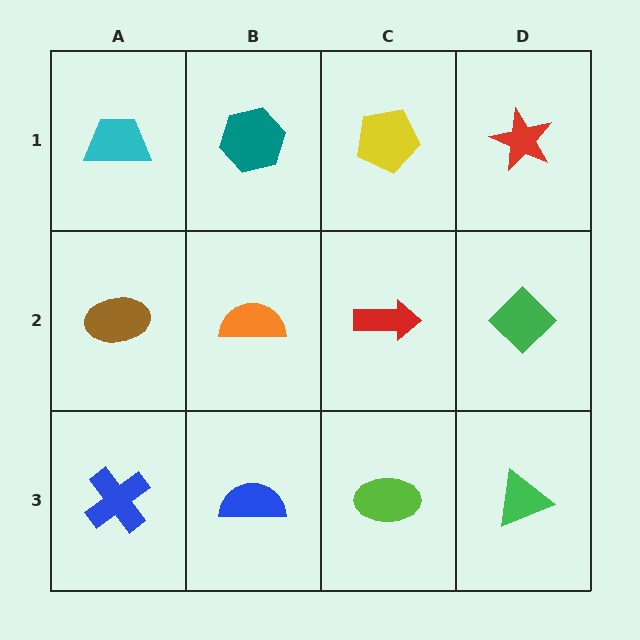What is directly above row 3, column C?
A red arrow.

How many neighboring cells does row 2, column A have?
3.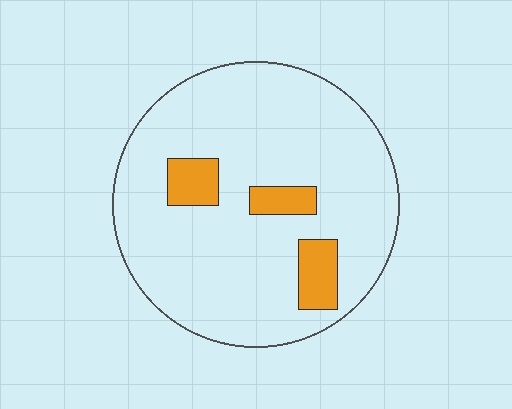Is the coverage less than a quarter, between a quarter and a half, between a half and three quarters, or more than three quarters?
Less than a quarter.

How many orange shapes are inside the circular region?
3.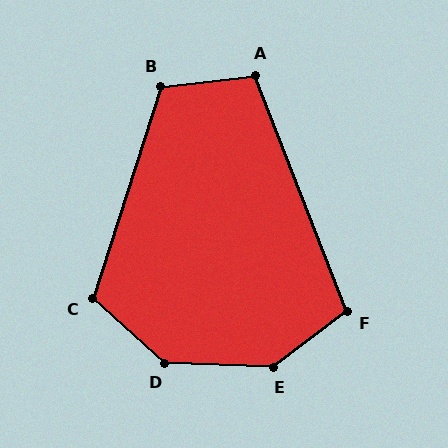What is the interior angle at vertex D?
Approximately 140 degrees (obtuse).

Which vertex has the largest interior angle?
E, at approximately 141 degrees.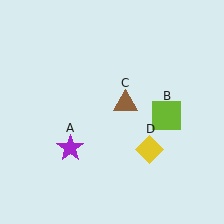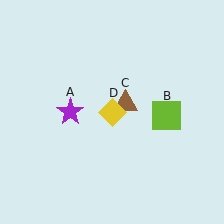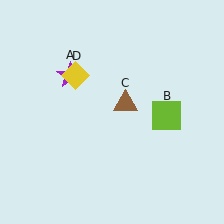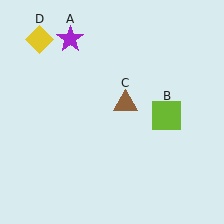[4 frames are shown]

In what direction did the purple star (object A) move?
The purple star (object A) moved up.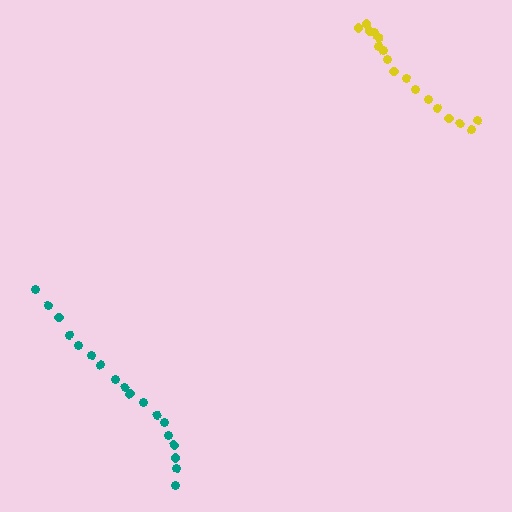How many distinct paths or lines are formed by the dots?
There are 2 distinct paths.